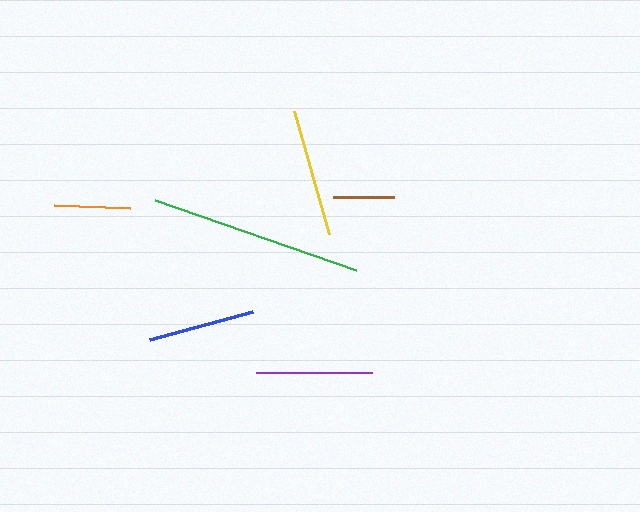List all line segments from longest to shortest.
From longest to shortest: green, yellow, purple, blue, orange, brown.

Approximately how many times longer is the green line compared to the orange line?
The green line is approximately 2.8 times the length of the orange line.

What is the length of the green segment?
The green segment is approximately 213 pixels long.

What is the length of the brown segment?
The brown segment is approximately 60 pixels long.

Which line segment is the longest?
The green line is the longest at approximately 213 pixels.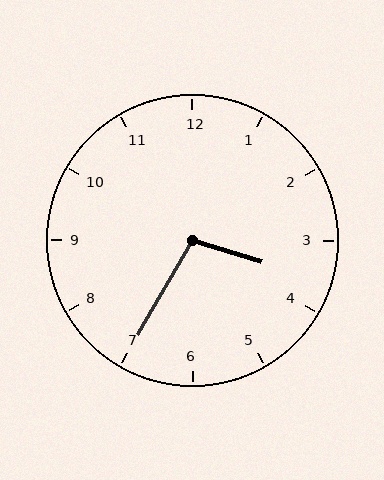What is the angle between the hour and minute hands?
Approximately 102 degrees.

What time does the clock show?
3:35.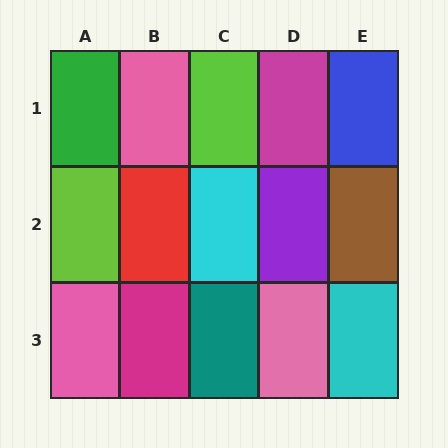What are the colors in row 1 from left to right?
Green, pink, lime, magenta, blue.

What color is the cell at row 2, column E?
Brown.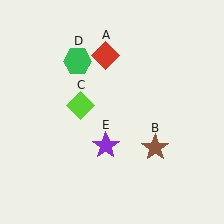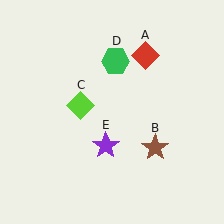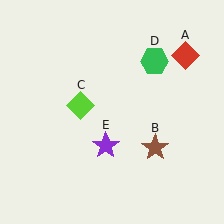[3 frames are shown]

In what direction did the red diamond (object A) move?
The red diamond (object A) moved right.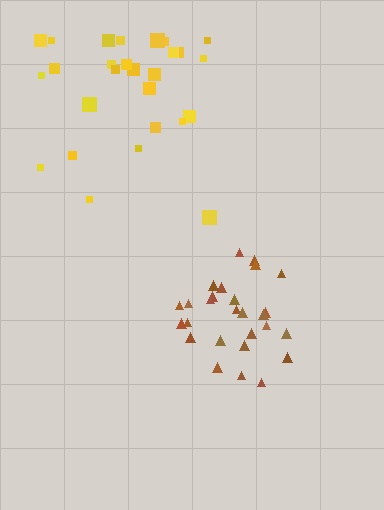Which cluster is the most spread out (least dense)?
Yellow.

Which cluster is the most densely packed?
Brown.